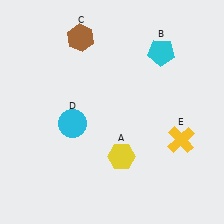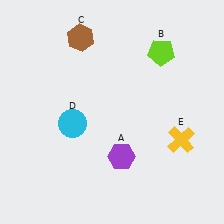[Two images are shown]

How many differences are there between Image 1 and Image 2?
There are 2 differences between the two images.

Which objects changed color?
A changed from yellow to purple. B changed from cyan to lime.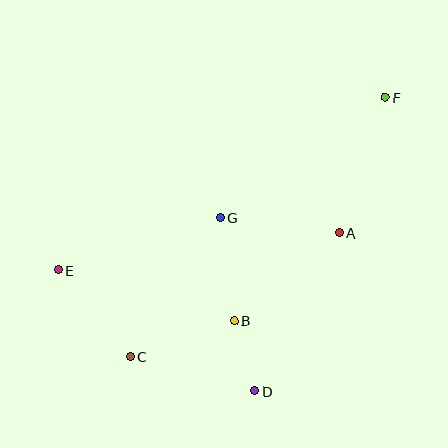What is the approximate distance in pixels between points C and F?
The distance between C and F is approximately 364 pixels.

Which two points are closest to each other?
Points B and D are closest to each other.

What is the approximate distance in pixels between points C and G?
The distance between C and G is approximately 166 pixels.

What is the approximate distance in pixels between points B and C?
The distance between B and C is approximately 110 pixels.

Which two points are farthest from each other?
Points E and F are farthest from each other.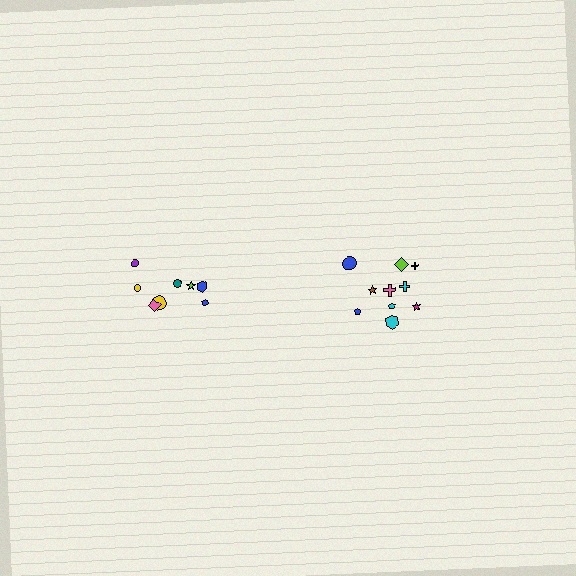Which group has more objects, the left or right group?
The right group.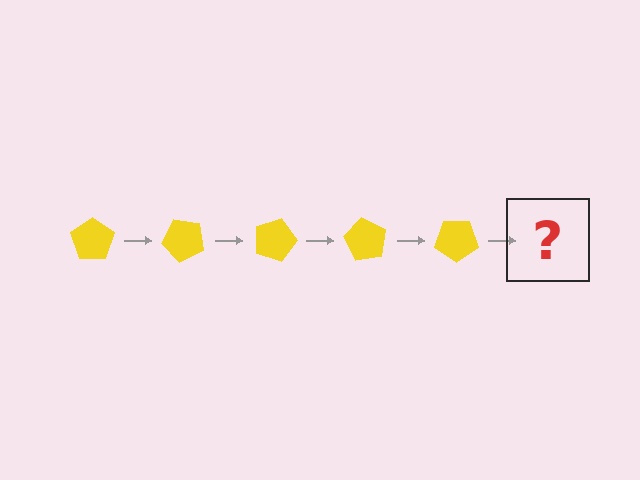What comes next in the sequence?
The next element should be a yellow pentagon rotated 225 degrees.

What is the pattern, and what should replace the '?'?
The pattern is that the pentagon rotates 45 degrees each step. The '?' should be a yellow pentagon rotated 225 degrees.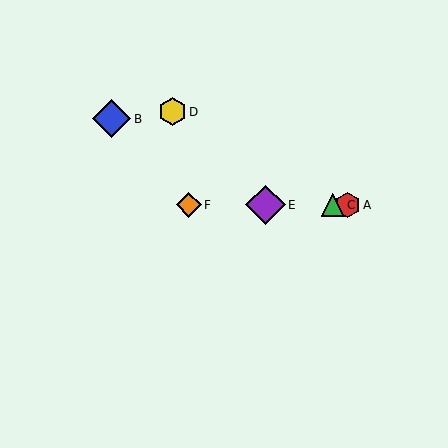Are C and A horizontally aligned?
Yes, both are at y≈205.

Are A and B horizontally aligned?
No, A is at y≈205 and B is at y≈119.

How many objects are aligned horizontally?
4 objects (A, C, E, F) are aligned horizontally.